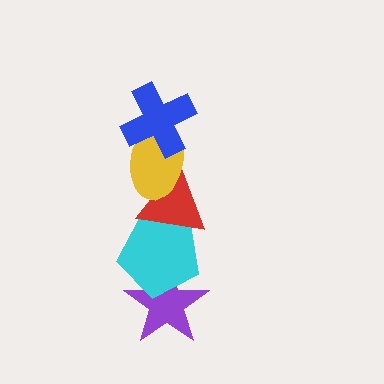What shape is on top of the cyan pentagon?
The red triangle is on top of the cyan pentagon.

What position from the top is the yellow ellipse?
The yellow ellipse is 2nd from the top.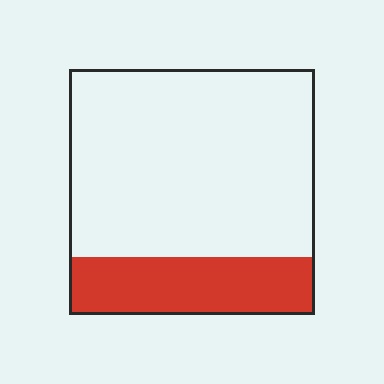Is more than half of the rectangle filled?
No.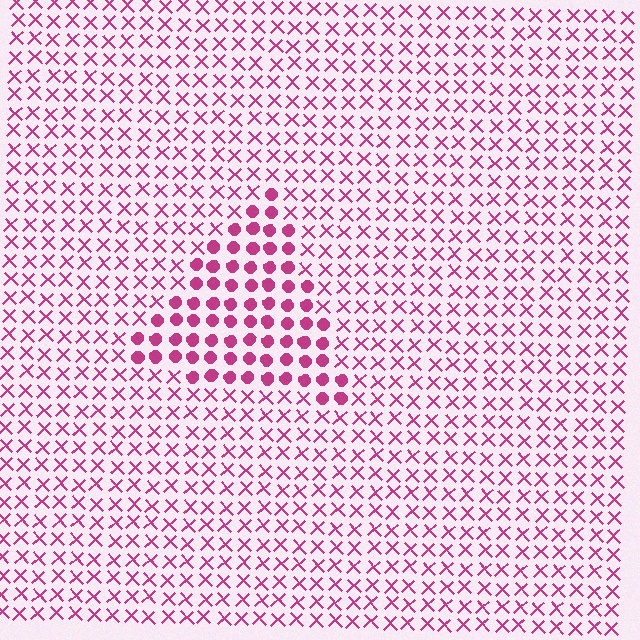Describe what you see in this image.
The image is filled with small magenta elements arranged in a uniform grid. A triangle-shaped region contains circles, while the surrounding area contains X marks. The boundary is defined purely by the change in element shape.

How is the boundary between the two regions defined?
The boundary is defined by a change in element shape: circles inside vs. X marks outside. All elements share the same color and spacing.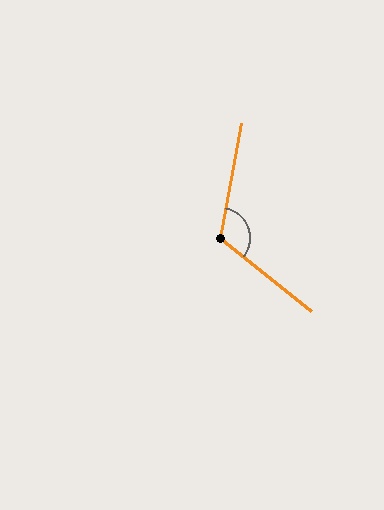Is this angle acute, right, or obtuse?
It is obtuse.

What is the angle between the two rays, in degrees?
Approximately 119 degrees.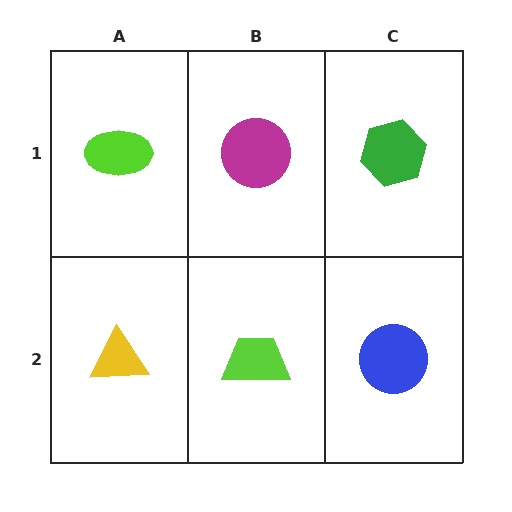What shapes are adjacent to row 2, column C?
A green hexagon (row 1, column C), a lime trapezoid (row 2, column B).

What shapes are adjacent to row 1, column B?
A lime trapezoid (row 2, column B), a lime ellipse (row 1, column A), a green hexagon (row 1, column C).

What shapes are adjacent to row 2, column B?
A magenta circle (row 1, column B), a yellow triangle (row 2, column A), a blue circle (row 2, column C).